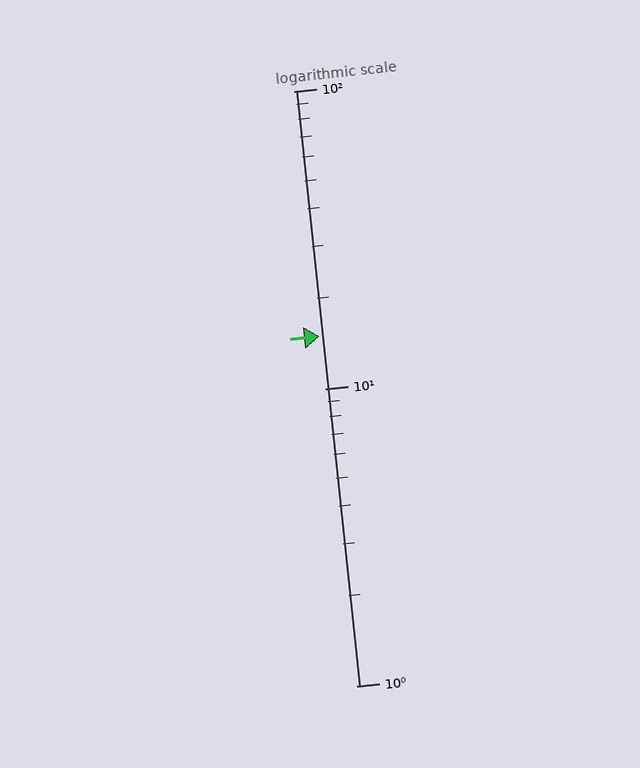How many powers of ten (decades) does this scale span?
The scale spans 2 decades, from 1 to 100.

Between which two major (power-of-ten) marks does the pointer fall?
The pointer is between 10 and 100.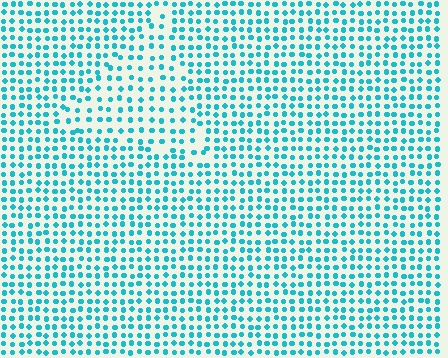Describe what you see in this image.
The image contains small cyan elements arranged at two different densities. A triangle-shaped region is visible where the elements are less densely packed than the surrounding area.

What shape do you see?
I see a triangle.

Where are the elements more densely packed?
The elements are more densely packed outside the triangle boundary.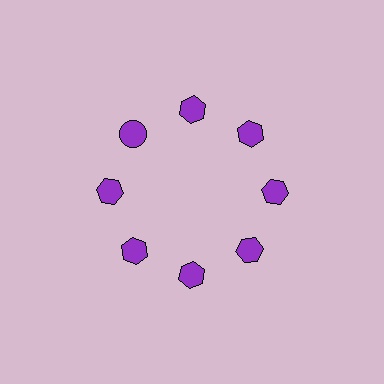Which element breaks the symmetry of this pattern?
The purple circle at roughly the 10 o'clock position breaks the symmetry. All other shapes are purple hexagons.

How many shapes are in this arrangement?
There are 8 shapes arranged in a ring pattern.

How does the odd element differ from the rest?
It has a different shape: circle instead of hexagon.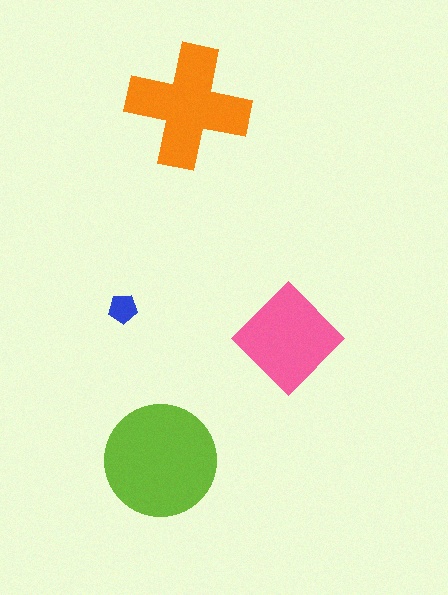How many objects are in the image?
There are 4 objects in the image.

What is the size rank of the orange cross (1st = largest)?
2nd.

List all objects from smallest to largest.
The blue pentagon, the pink diamond, the orange cross, the lime circle.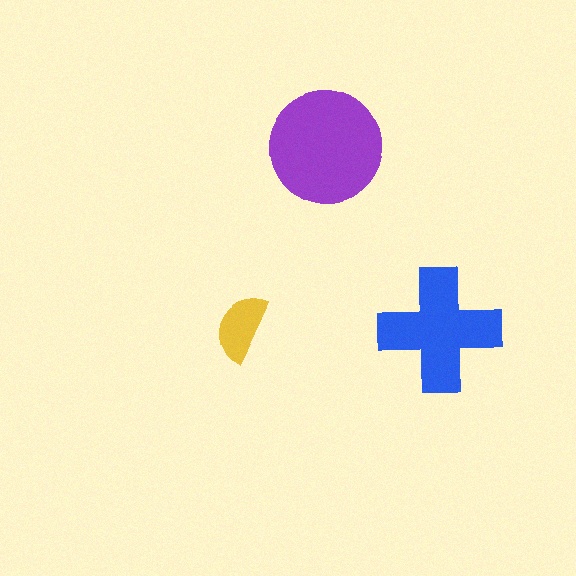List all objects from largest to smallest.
The purple circle, the blue cross, the yellow semicircle.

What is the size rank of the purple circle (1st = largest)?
1st.